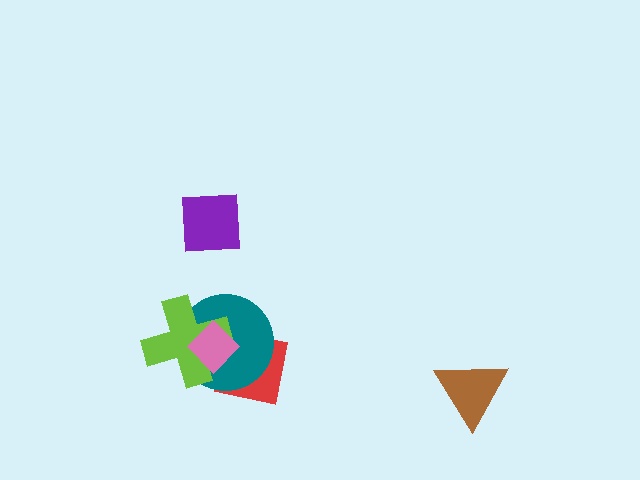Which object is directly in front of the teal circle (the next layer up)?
The lime cross is directly in front of the teal circle.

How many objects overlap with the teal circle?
3 objects overlap with the teal circle.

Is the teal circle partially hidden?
Yes, it is partially covered by another shape.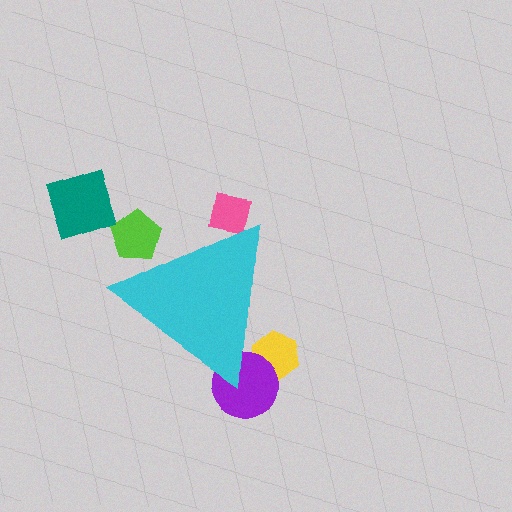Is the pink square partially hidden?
Yes, the pink square is partially hidden behind the cyan triangle.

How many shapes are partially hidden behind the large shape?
4 shapes are partially hidden.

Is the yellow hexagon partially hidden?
Yes, the yellow hexagon is partially hidden behind the cyan triangle.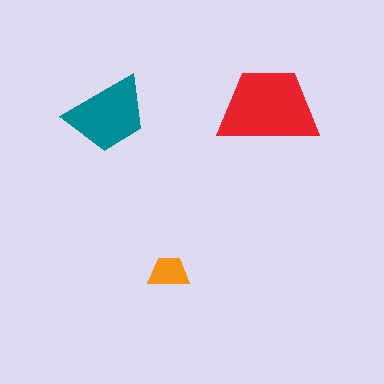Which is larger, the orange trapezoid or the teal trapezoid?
The teal one.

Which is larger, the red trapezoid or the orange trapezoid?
The red one.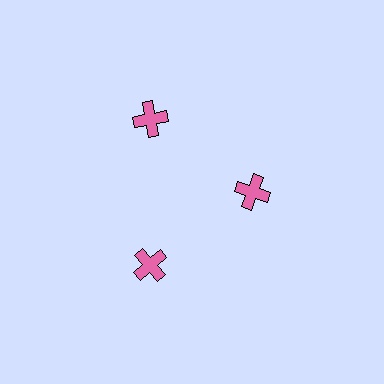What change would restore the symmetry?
The symmetry would be restored by moving it outward, back onto the ring so that all 3 crosses sit at equal angles and equal distance from the center.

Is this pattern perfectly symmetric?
No. The 3 pink crosses are arranged in a ring, but one element near the 3 o'clock position is pulled inward toward the center, breaking the 3-fold rotational symmetry.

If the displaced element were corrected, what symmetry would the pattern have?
It would have 3-fold rotational symmetry — the pattern would map onto itself every 120 degrees.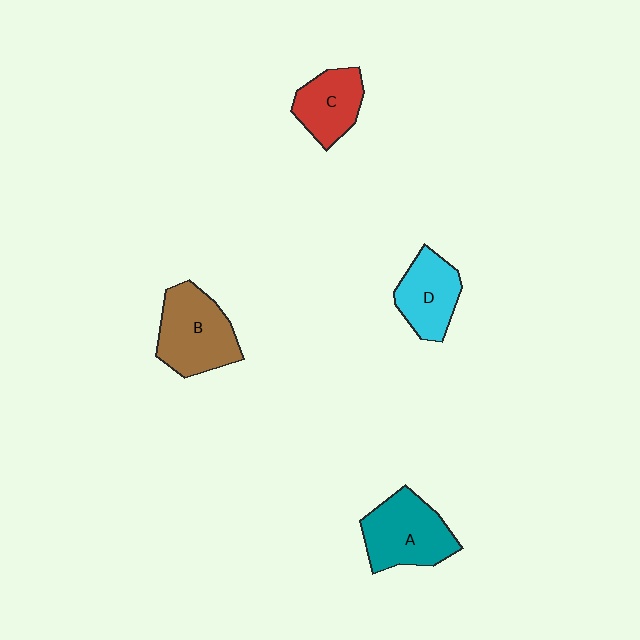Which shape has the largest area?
Shape B (brown).